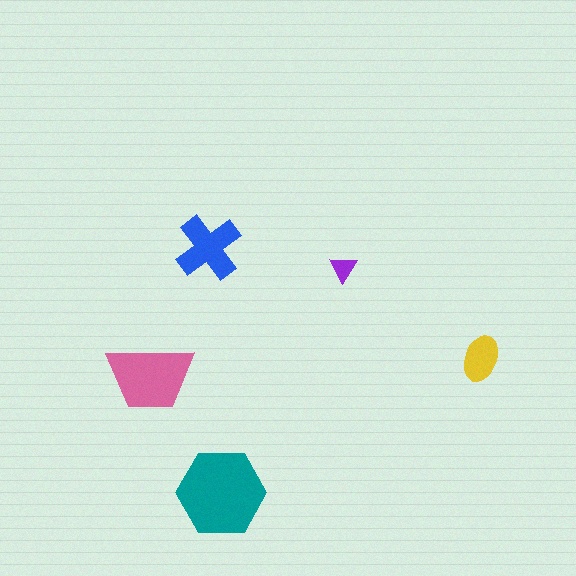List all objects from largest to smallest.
The teal hexagon, the pink trapezoid, the blue cross, the yellow ellipse, the purple triangle.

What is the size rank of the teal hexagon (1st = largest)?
1st.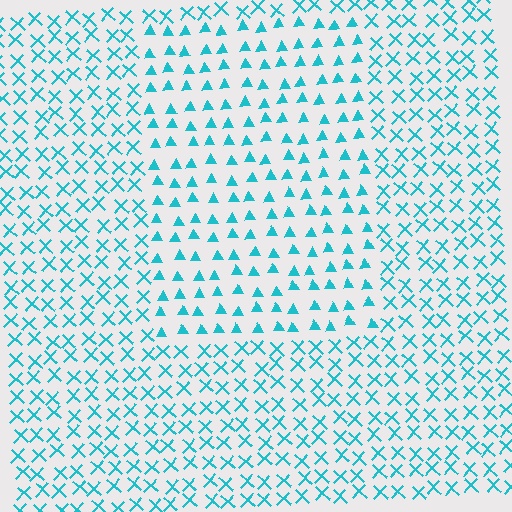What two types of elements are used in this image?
The image uses triangles inside the rectangle region and X marks outside it.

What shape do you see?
I see a rectangle.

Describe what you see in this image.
The image is filled with small cyan elements arranged in a uniform grid. A rectangle-shaped region contains triangles, while the surrounding area contains X marks. The boundary is defined purely by the change in element shape.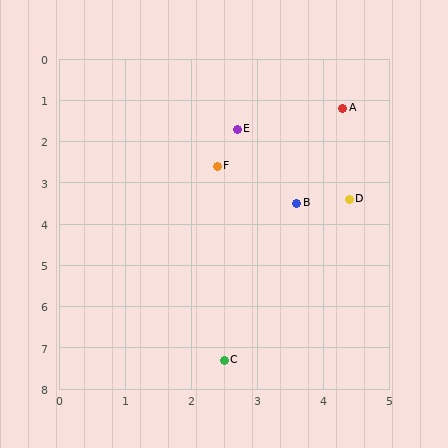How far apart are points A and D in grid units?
Points A and D are about 2.2 grid units apart.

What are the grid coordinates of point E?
Point E is at approximately (2.7, 1.7).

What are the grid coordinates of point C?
Point C is at approximately (2.5, 7.3).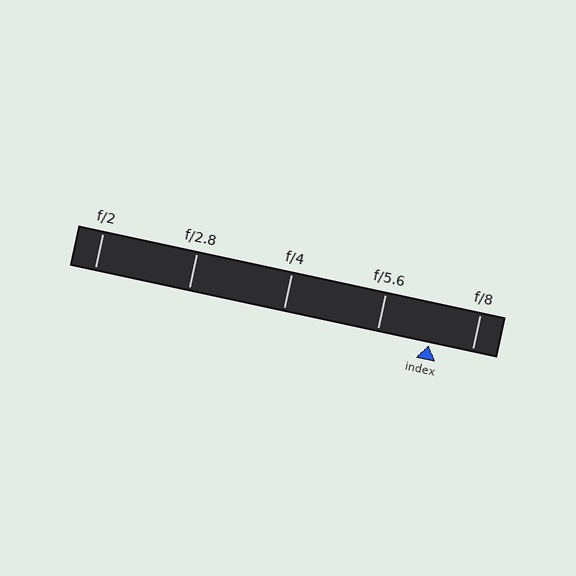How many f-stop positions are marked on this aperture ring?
There are 5 f-stop positions marked.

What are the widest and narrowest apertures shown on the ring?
The widest aperture shown is f/2 and the narrowest is f/8.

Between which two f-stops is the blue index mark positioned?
The index mark is between f/5.6 and f/8.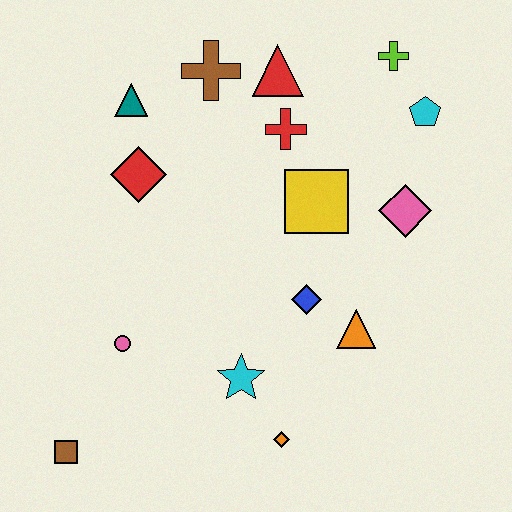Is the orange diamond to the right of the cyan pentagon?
No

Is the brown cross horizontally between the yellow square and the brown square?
Yes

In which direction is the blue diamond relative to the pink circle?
The blue diamond is to the right of the pink circle.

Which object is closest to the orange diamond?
The cyan star is closest to the orange diamond.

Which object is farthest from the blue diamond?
The brown square is farthest from the blue diamond.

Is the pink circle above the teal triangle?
No